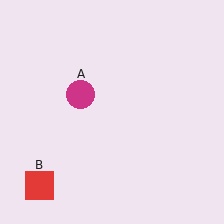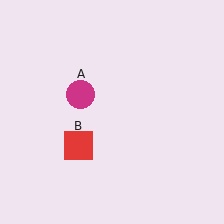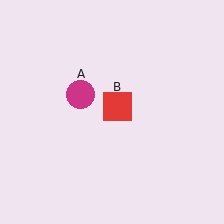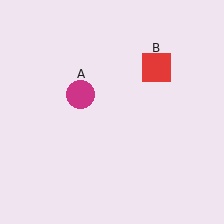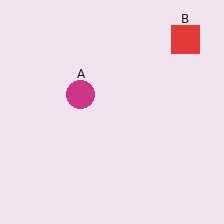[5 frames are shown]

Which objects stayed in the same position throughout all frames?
Magenta circle (object A) remained stationary.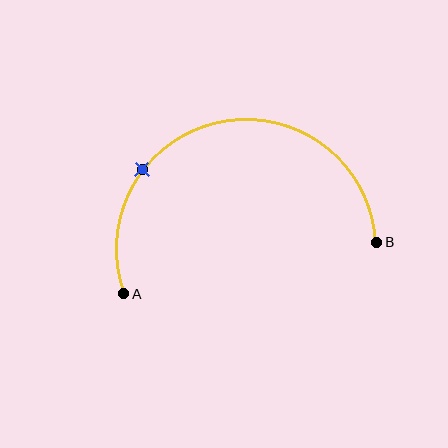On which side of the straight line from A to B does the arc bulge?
The arc bulges above the straight line connecting A and B.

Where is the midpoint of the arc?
The arc midpoint is the point on the curve farthest from the straight line joining A and B. It sits above that line.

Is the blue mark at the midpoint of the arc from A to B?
No. The blue mark lies on the arc but is closer to endpoint A. The arc midpoint would be at the point on the curve equidistant along the arc from both A and B.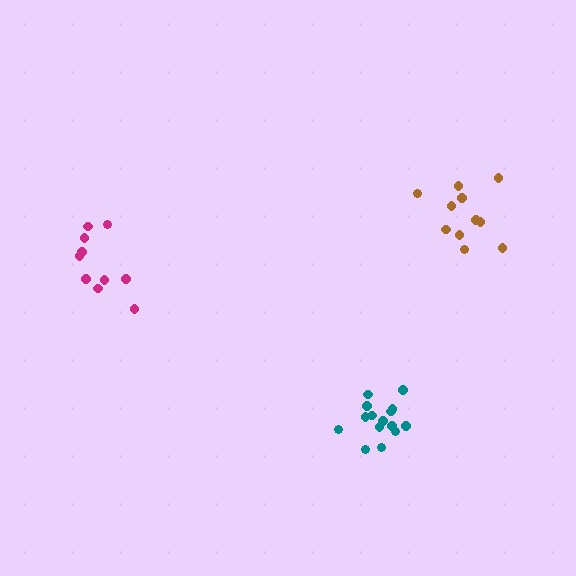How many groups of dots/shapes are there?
There are 3 groups.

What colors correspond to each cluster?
The clusters are colored: teal, magenta, brown.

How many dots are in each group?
Group 1: 15 dots, Group 2: 10 dots, Group 3: 12 dots (37 total).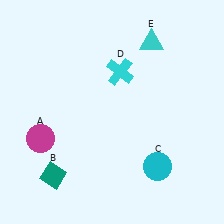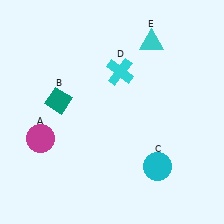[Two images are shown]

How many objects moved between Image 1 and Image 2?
1 object moved between the two images.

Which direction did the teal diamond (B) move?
The teal diamond (B) moved up.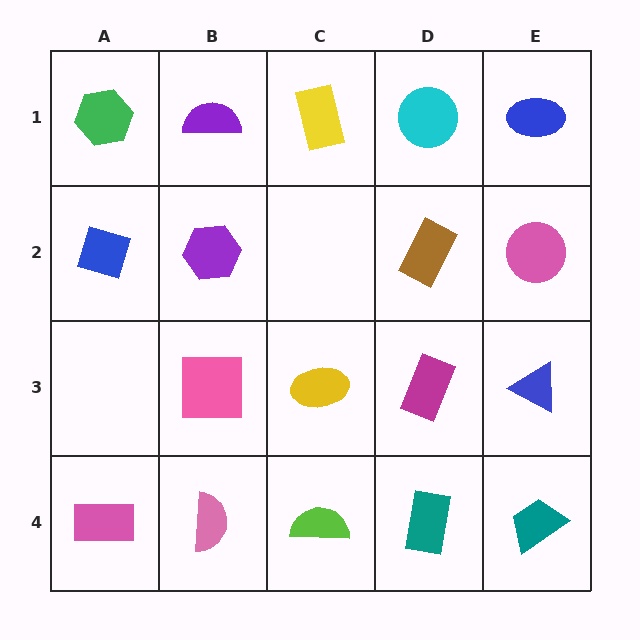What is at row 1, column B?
A purple semicircle.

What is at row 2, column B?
A purple hexagon.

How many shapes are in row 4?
5 shapes.